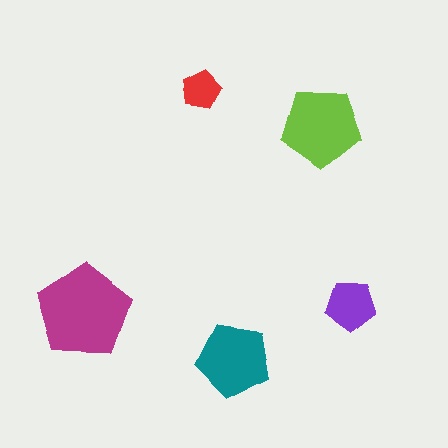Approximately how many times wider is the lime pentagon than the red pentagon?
About 2 times wider.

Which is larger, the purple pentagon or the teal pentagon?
The teal one.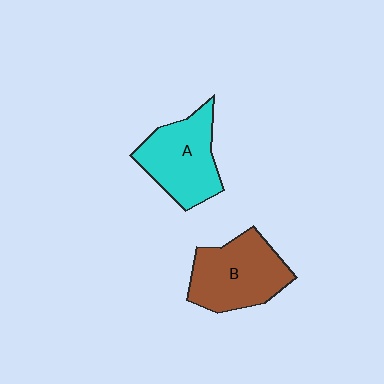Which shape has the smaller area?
Shape A (cyan).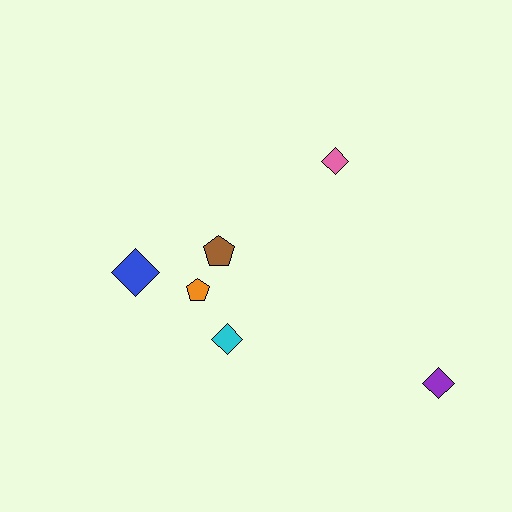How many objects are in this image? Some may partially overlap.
There are 6 objects.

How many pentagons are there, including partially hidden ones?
There are 2 pentagons.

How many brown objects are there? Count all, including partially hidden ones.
There is 1 brown object.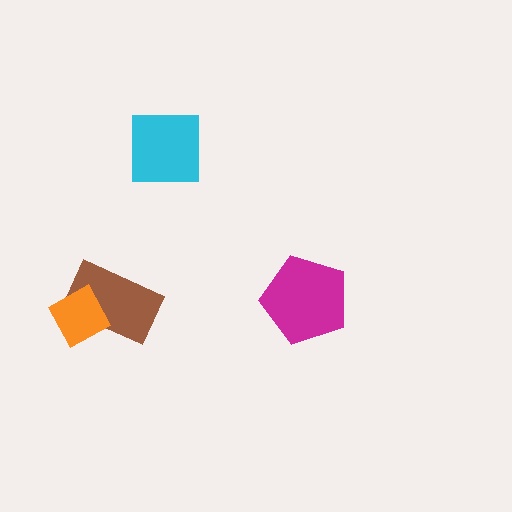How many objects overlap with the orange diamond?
1 object overlaps with the orange diamond.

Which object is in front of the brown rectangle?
The orange diamond is in front of the brown rectangle.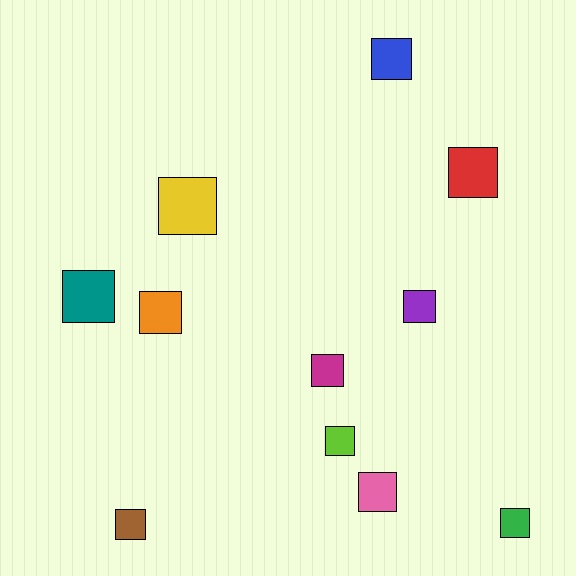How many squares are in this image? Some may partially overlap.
There are 11 squares.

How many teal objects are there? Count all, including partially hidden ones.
There is 1 teal object.